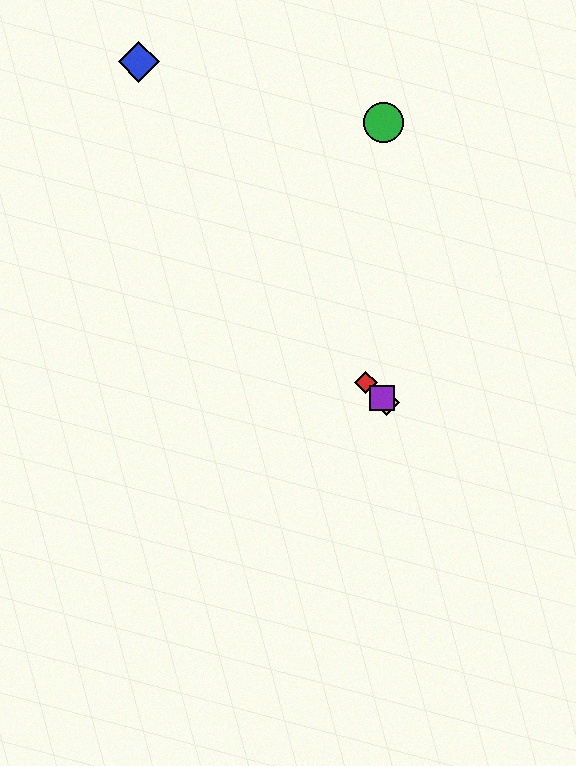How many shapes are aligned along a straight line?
3 shapes (the red diamond, the yellow diamond, the purple square) are aligned along a straight line.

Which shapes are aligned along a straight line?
The red diamond, the yellow diamond, the purple square are aligned along a straight line.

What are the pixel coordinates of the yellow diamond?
The yellow diamond is at (386, 402).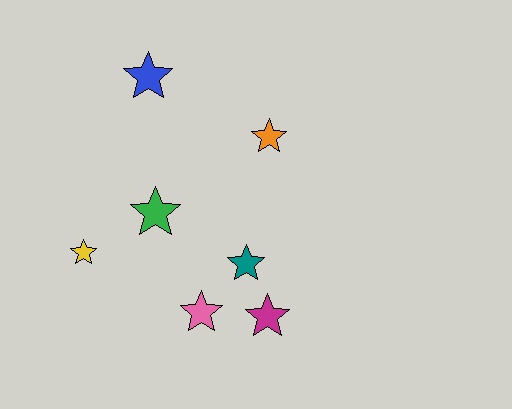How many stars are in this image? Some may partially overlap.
There are 7 stars.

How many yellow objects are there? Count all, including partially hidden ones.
There is 1 yellow object.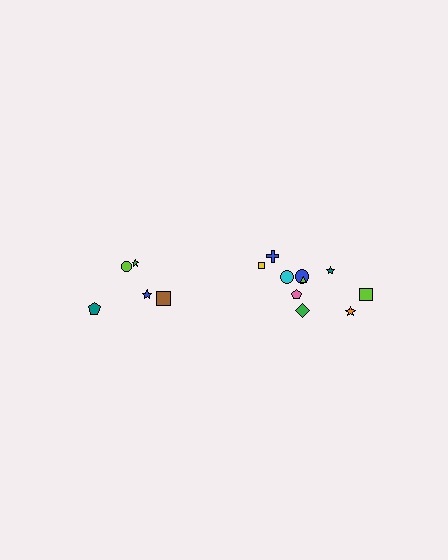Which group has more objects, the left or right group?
The right group.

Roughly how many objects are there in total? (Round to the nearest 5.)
Roughly 15 objects in total.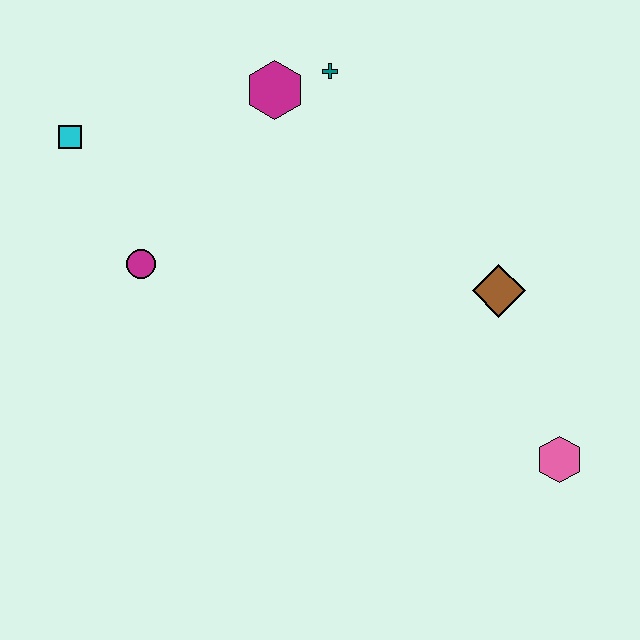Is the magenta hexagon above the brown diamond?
Yes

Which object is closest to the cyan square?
The magenta circle is closest to the cyan square.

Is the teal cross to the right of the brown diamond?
No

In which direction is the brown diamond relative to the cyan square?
The brown diamond is to the right of the cyan square.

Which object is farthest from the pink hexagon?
The cyan square is farthest from the pink hexagon.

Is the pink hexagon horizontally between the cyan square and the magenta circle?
No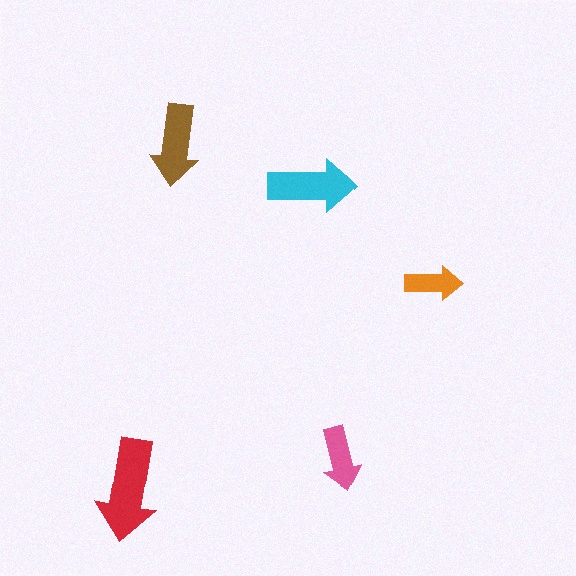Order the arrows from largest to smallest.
the red one, the cyan one, the brown one, the pink one, the orange one.